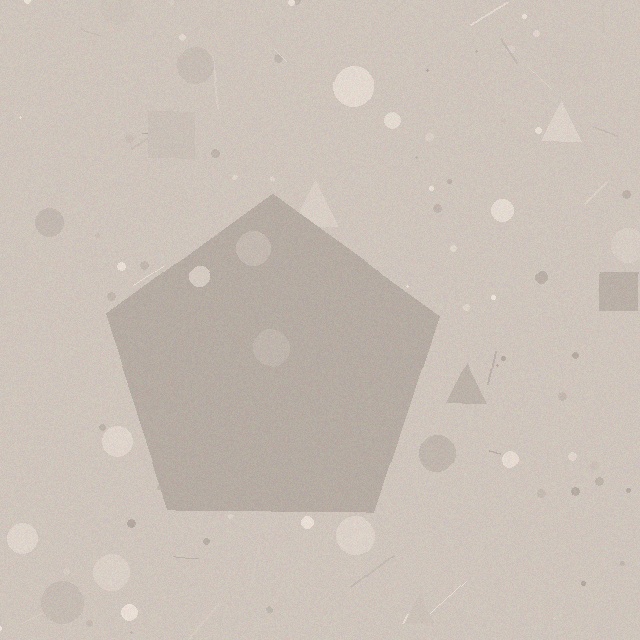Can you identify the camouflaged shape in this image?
The camouflaged shape is a pentagon.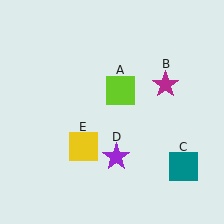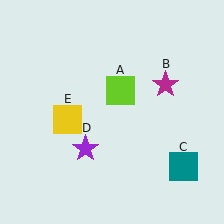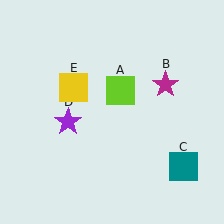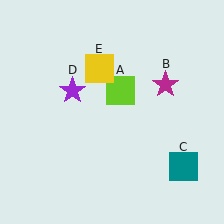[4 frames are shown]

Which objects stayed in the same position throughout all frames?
Lime square (object A) and magenta star (object B) and teal square (object C) remained stationary.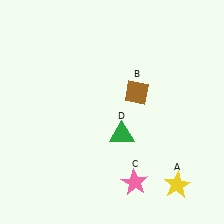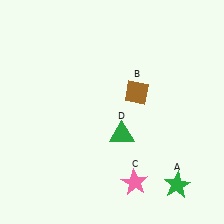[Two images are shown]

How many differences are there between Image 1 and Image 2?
There is 1 difference between the two images.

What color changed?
The star (A) changed from yellow in Image 1 to green in Image 2.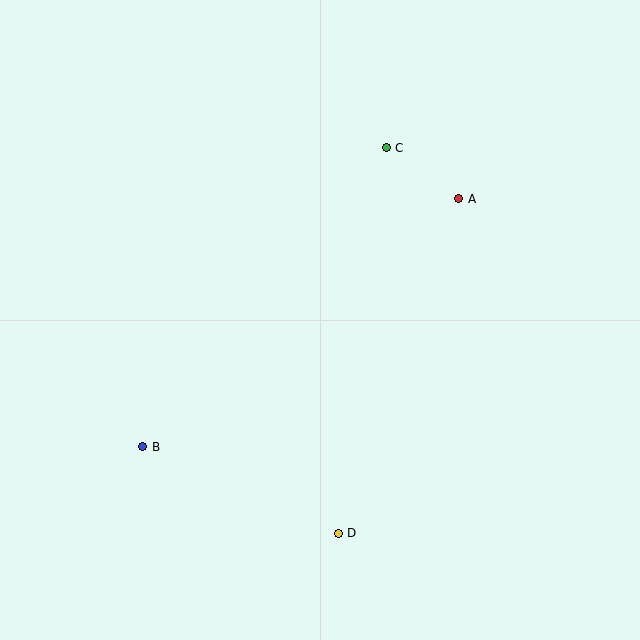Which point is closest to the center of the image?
Point C at (386, 148) is closest to the center.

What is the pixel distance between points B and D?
The distance between B and D is 214 pixels.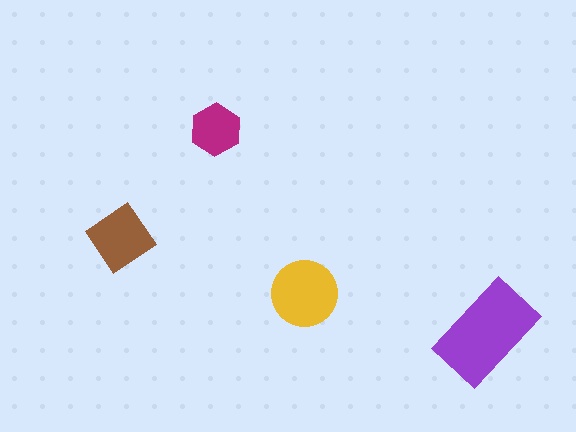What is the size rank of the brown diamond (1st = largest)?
3rd.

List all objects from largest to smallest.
The purple rectangle, the yellow circle, the brown diamond, the magenta hexagon.